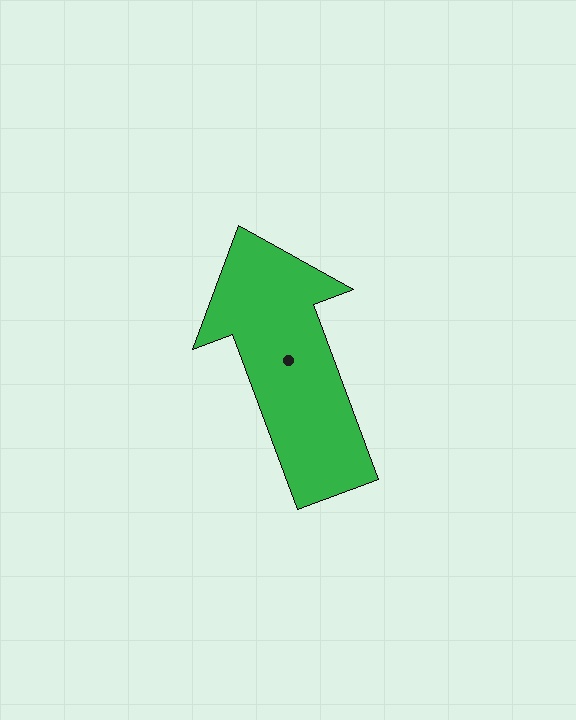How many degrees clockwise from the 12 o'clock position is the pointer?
Approximately 340 degrees.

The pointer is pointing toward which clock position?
Roughly 11 o'clock.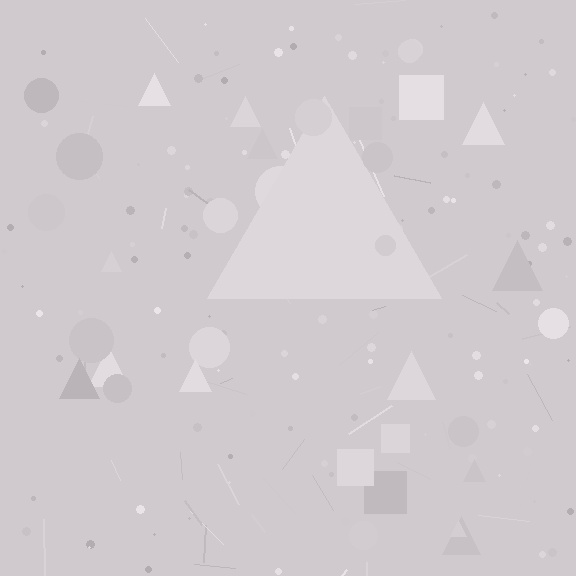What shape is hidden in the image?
A triangle is hidden in the image.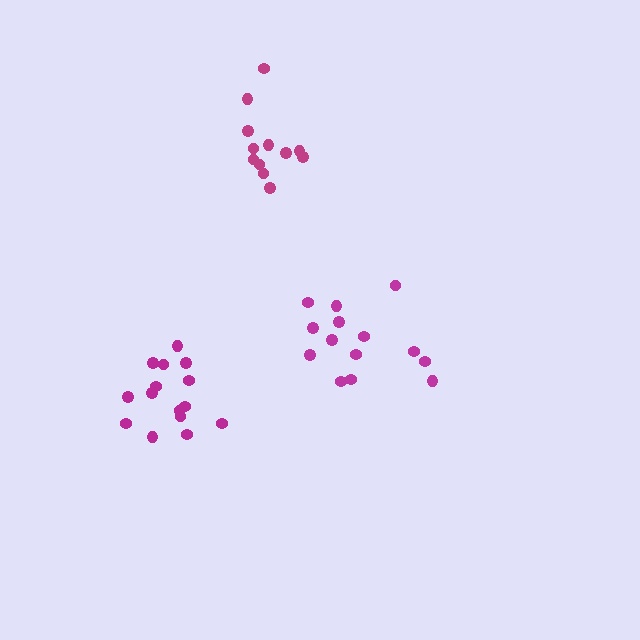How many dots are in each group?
Group 1: 14 dots, Group 2: 15 dots, Group 3: 12 dots (41 total).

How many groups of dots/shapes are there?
There are 3 groups.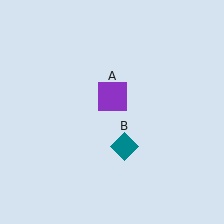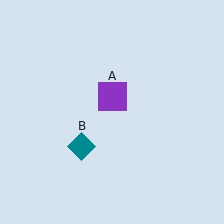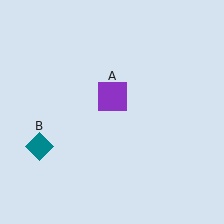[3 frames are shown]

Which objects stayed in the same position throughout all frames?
Purple square (object A) remained stationary.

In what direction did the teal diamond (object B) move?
The teal diamond (object B) moved left.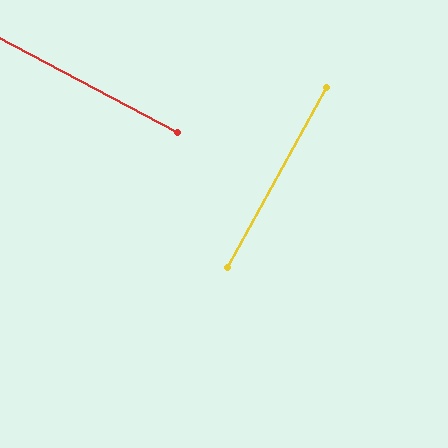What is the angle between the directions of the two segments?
Approximately 89 degrees.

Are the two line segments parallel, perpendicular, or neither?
Perpendicular — they meet at approximately 89°.